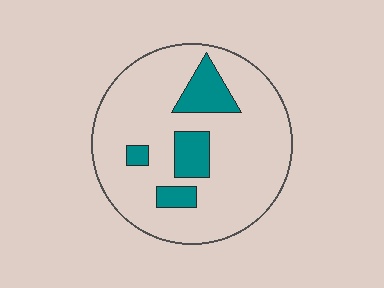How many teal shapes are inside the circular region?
4.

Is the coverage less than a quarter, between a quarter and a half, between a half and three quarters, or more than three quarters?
Less than a quarter.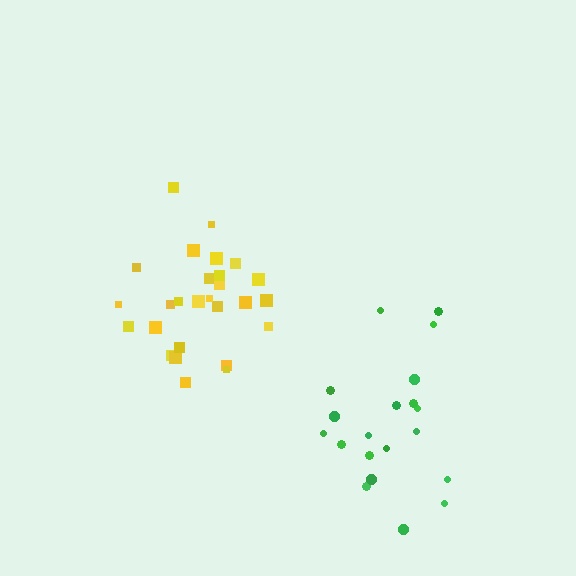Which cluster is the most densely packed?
Yellow.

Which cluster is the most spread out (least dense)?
Green.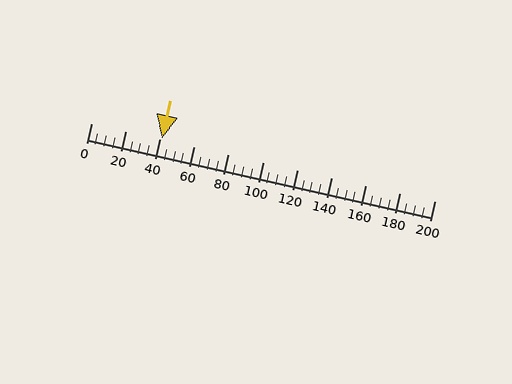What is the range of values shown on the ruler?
The ruler shows values from 0 to 200.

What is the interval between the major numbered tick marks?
The major tick marks are spaced 20 units apart.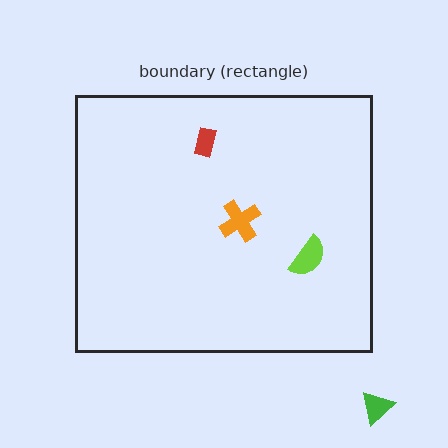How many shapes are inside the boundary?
3 inside, 1 outside.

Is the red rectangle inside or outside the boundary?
Inside.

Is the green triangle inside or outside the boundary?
Outside.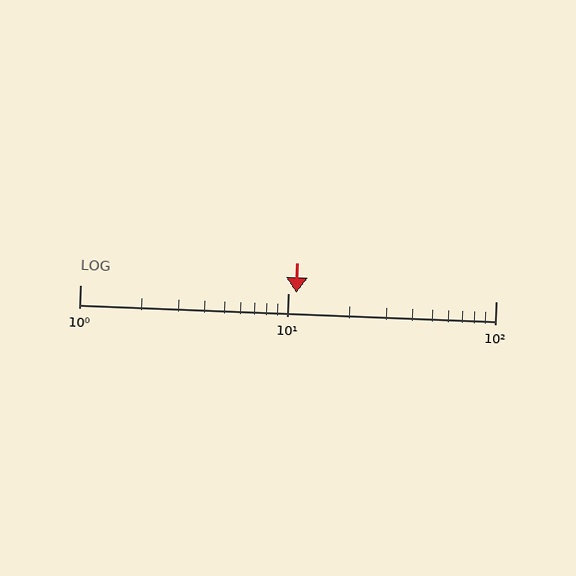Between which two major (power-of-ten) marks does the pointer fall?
The pointer is between 10 and 100.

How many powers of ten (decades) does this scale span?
The scale spans 2 decades, from 1 to 100.